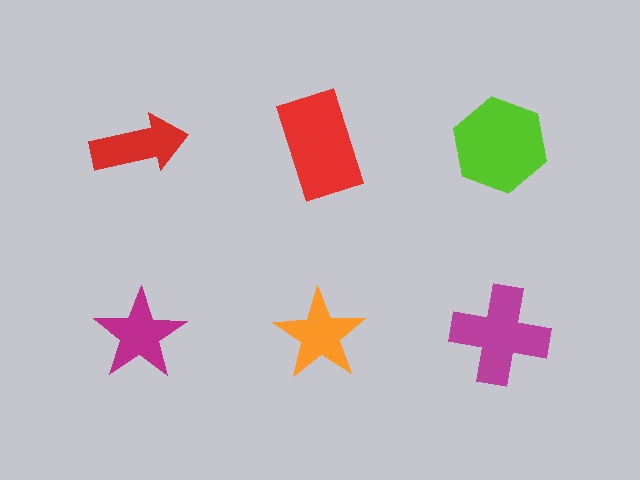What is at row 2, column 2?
An orange star.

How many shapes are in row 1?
3 shapes.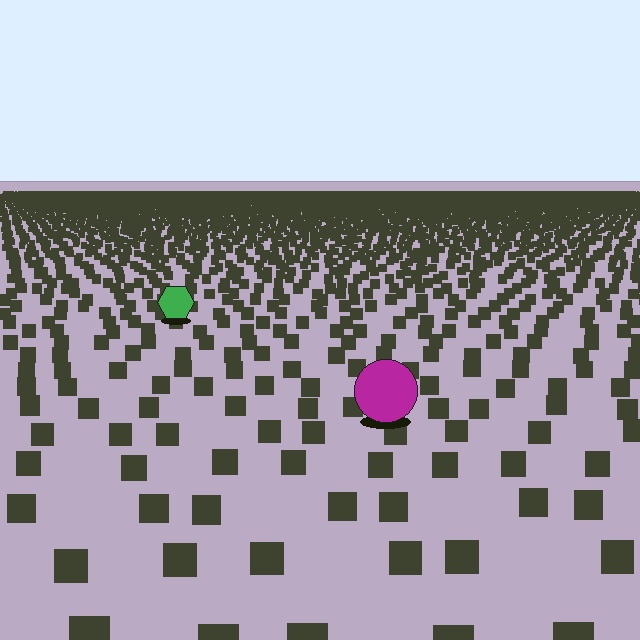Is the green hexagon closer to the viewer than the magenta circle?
No. The magenta circle is closer — you can tell from the texture gradient: the ground texture is coarser near it.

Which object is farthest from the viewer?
The green hexagon is farthest from the viewer. It appears smaller and the ground texture around it is denser.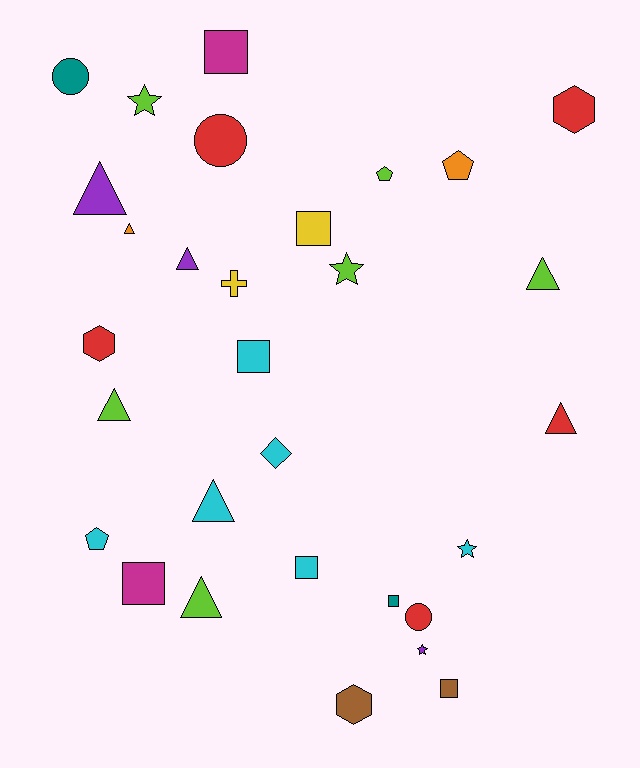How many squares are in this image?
There are 7 squares.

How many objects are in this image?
There are 30 objects.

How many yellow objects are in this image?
There are 2 yellow objects.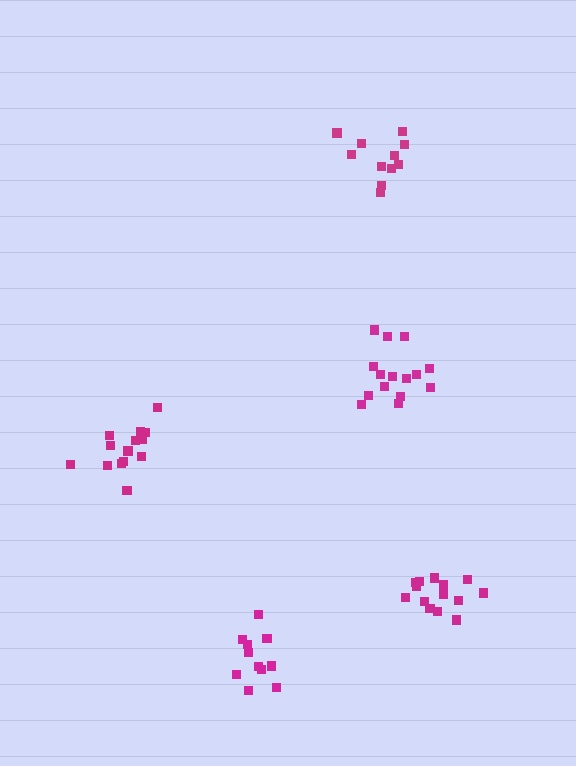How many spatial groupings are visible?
There are 5 spatial groupings.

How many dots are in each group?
Group 1: 15 dots, Group 2: 12 dots, Group 3: 11 dots, Group 4: 14 dots, Group 5: 15 dots (67 total).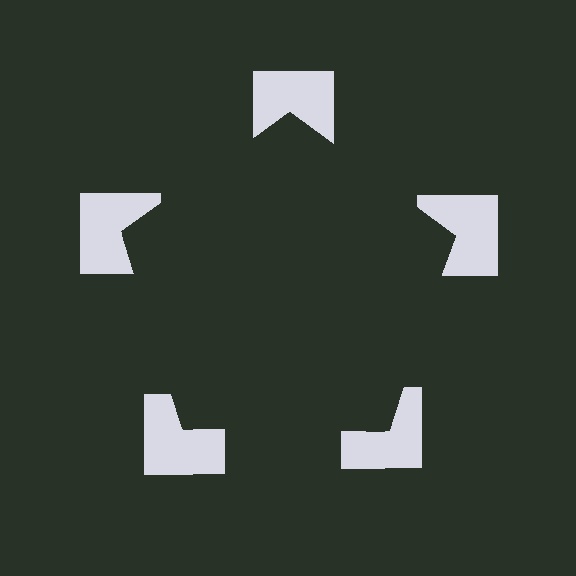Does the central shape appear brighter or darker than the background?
It typically appears slightly darker than the background, even though no actual brightness change is drawn.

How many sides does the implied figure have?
5 sides.